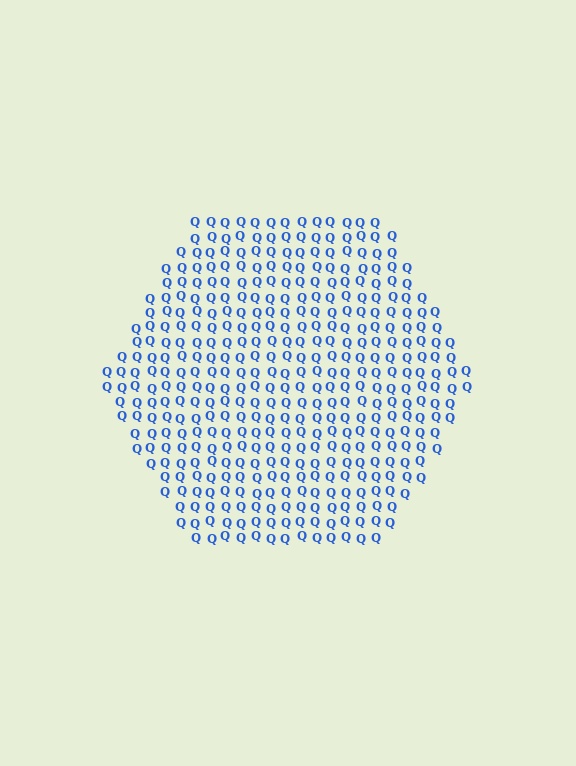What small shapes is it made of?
It is made of small letter Q's.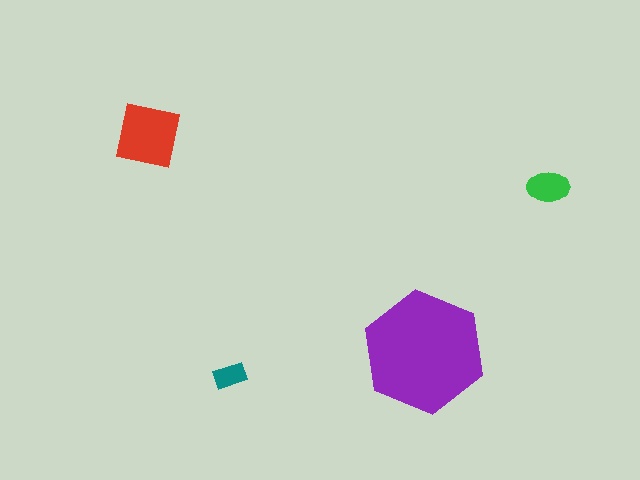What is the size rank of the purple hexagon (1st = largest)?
1st.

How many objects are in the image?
There are 4 objects in the image.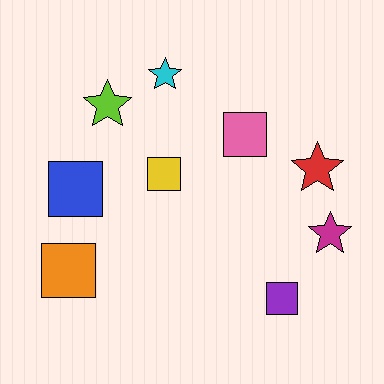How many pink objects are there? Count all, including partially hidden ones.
There is 1 pink object.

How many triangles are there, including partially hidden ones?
There are no triangles.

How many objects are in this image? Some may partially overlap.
There are 9 objects.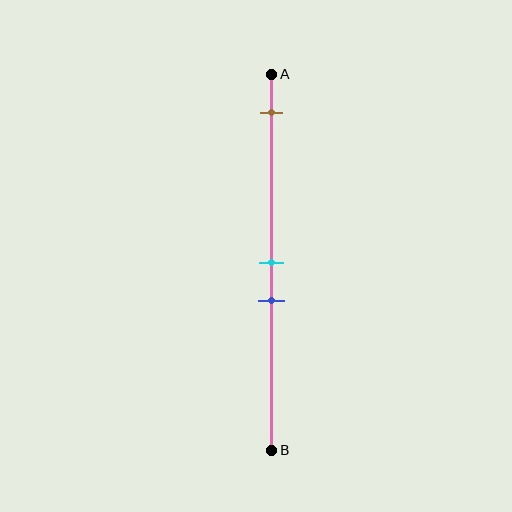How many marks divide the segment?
There are 3 marks dividing the segment.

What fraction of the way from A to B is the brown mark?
The brown mark is approximately 10% (0.1) of the way from A to B.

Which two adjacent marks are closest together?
The cyan and blue marks are the closest adjacent pair.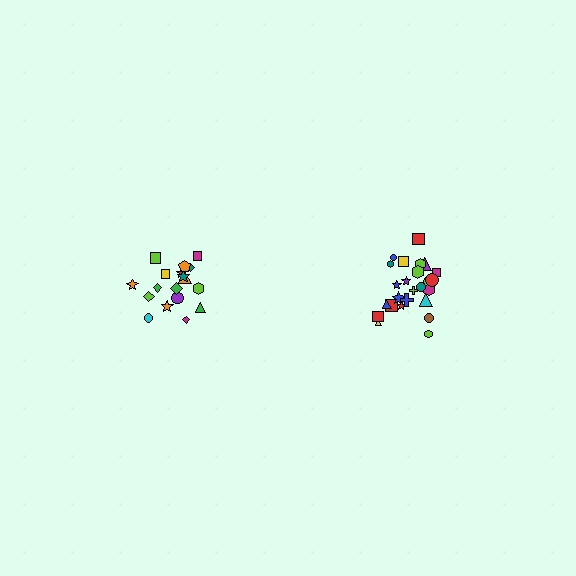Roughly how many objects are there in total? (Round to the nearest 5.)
Roughly 45 objects in total.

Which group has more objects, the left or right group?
The right group.